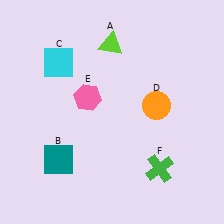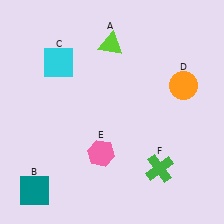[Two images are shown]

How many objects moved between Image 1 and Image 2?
3 objects moved between the two images.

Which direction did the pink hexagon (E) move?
The pink hexagon (E) moved down.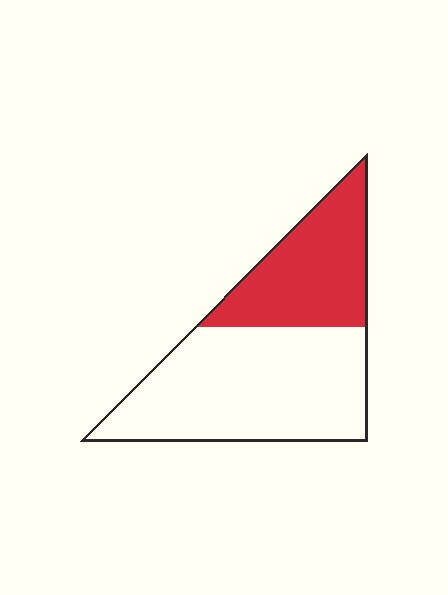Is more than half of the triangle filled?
No.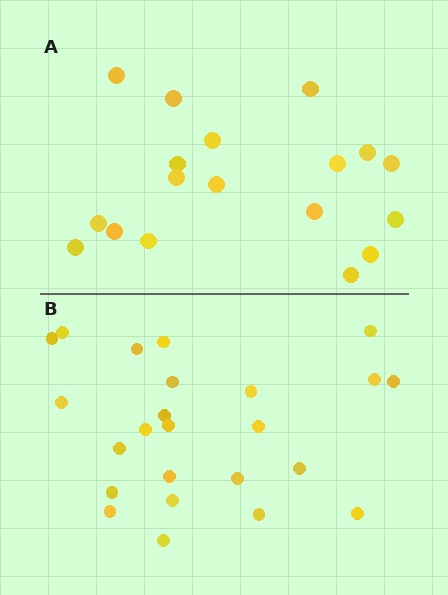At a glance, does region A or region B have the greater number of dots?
Region B (the bottom region) has more dots.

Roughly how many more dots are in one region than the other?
Region B has about 6 more dots than region A.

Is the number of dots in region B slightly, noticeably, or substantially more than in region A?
Region B has noticeably more, but not dramatically so. The ratio is roughly 1.3 to 1.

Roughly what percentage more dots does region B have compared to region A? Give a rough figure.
About 35% more.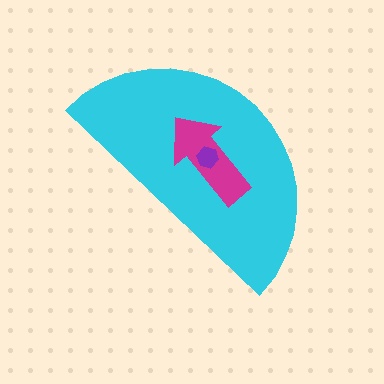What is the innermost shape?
The purple hexagon.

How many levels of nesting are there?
3.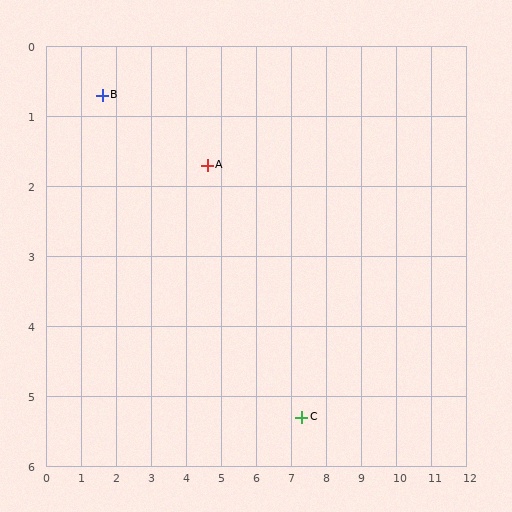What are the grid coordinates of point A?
Point A is at approximately (4.6, 1.7).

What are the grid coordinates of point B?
Point B is at approximately (1.6, 0.7).